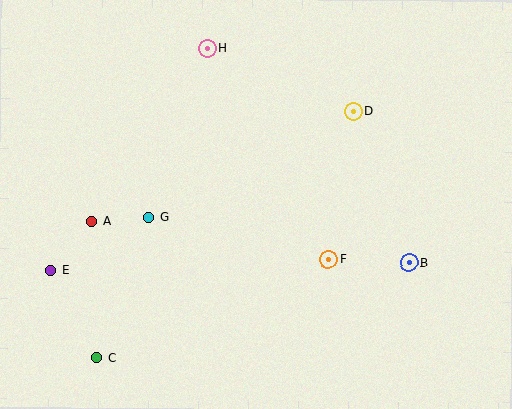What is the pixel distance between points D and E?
The distance between D and E is 341 pixels.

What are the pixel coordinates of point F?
Point F is at (328, 259).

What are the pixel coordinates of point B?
Point B is at (409, 263).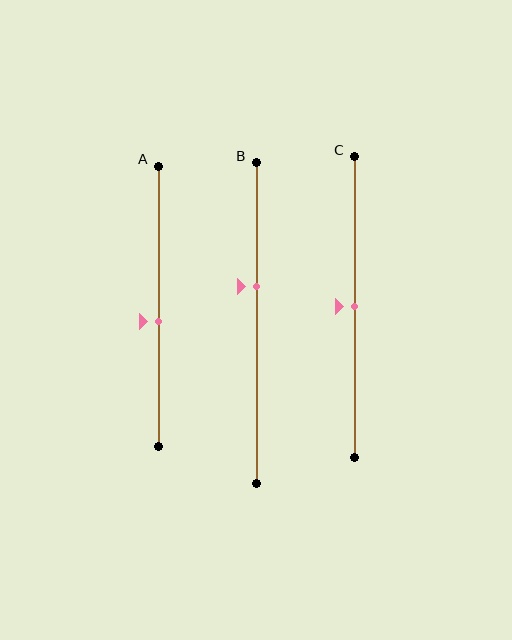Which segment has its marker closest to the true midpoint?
Segment C has its marker closest to the true midpoint.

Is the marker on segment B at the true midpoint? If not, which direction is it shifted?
No, the marker on segment B is shifted upward by about 11% of the segment length.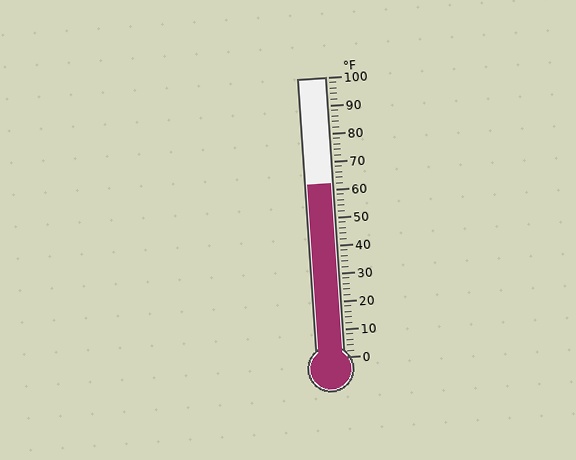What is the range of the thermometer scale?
The thermometer scale ranges from 0°F to 100°F.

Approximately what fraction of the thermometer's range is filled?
The thermometer is filled to approximately 60% of its range.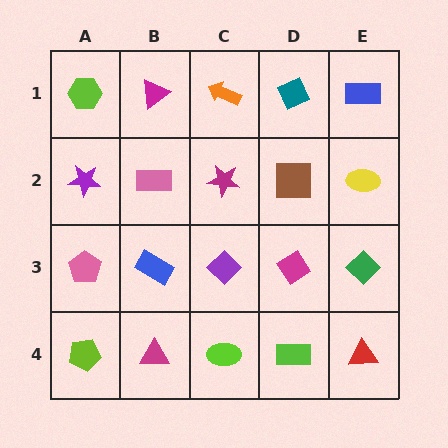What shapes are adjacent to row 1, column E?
A yellow ellipse (row 2, column E), a teal diamond (row 1, column D).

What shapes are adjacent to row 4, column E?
A green diamond (row 3, column E), a lime rectangle (row 4, column D).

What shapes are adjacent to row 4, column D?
A magenta diamond (row 3, column D), a lime ellipse (row 4, column C), a red triangle (row 4, column E).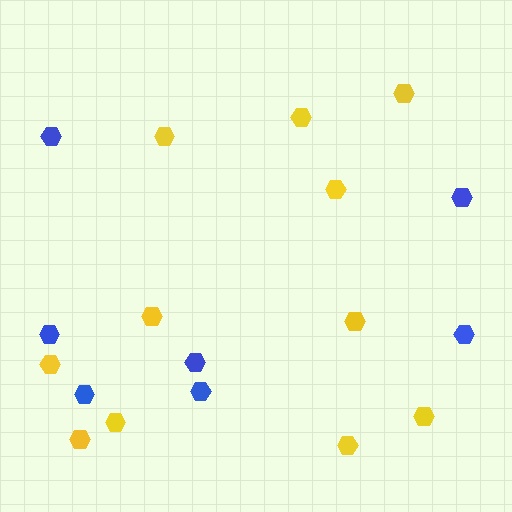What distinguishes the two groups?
There are 2 groups: one group of yellow hexagons (11) and one group of blue hexagons (7).